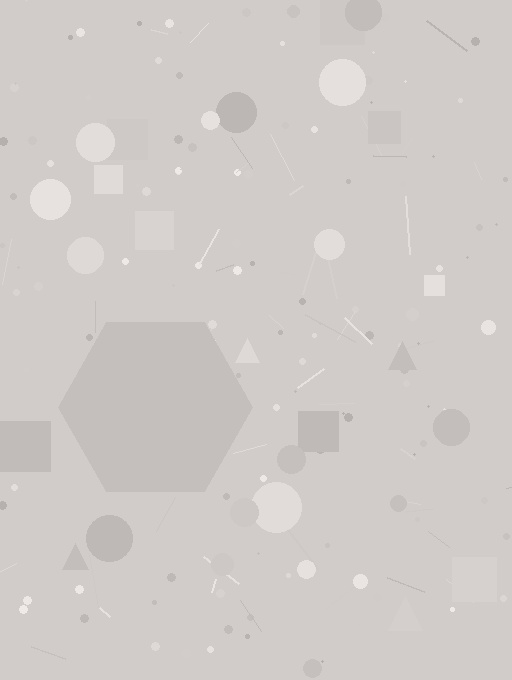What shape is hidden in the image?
A hexagon is hidden in the image.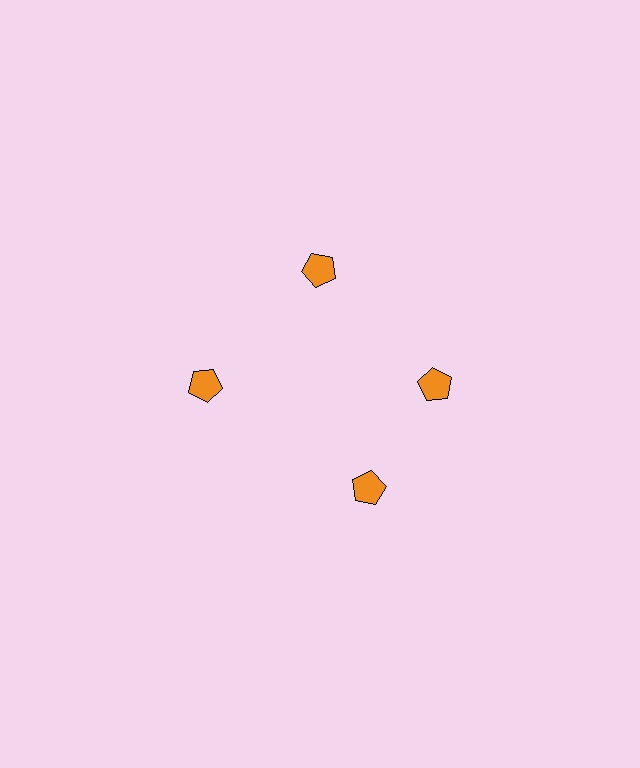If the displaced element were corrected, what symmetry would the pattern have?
It would have 4-fold rotational symmetry — the pattern would map onto itself every 90 degrees.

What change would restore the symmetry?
The symmetry would be restored by rotating it back into even spacing with its neighbors so that all 4 pentagons sit at equal angles and equal distance from the center.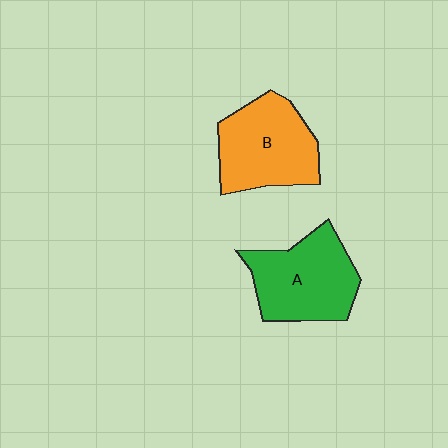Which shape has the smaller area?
Shape B (orange).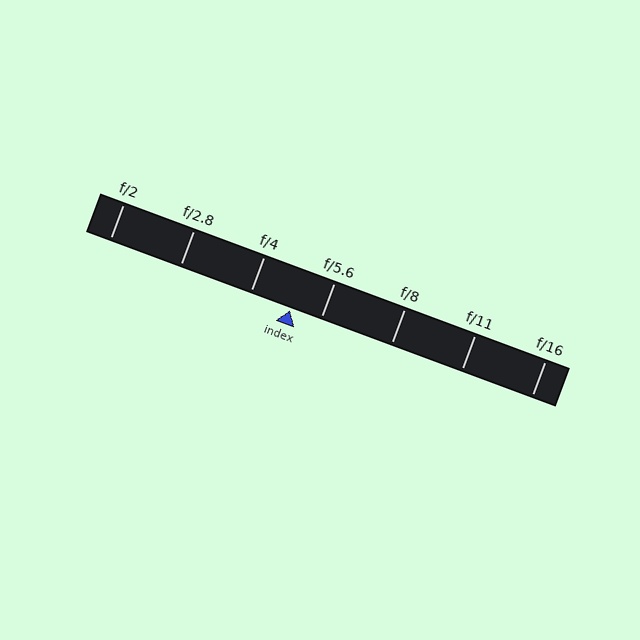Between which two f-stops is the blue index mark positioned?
The index mark is between f/4 and f/5.6.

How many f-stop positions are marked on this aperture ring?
There are 7 f-stop positions marked.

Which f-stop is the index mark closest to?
The index mark is closest to f/5.6.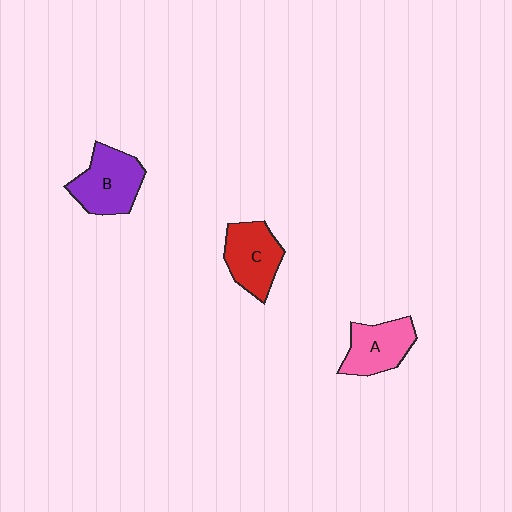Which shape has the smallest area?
Shape A (pink).